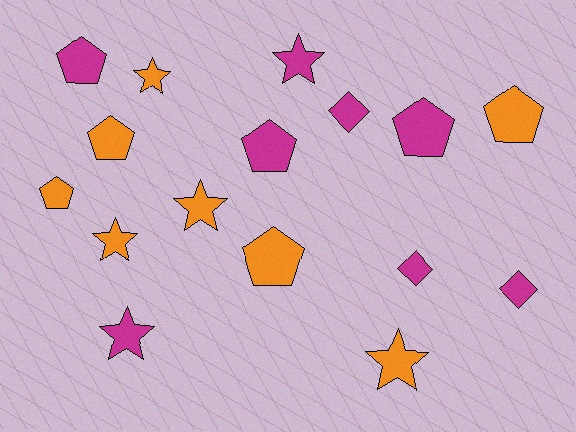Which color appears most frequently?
Magenta, with 8 objects.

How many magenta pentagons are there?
There are 3 magenta pentagons.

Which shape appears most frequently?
Pentagon, with 7 objects.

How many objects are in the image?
There are 16 objects.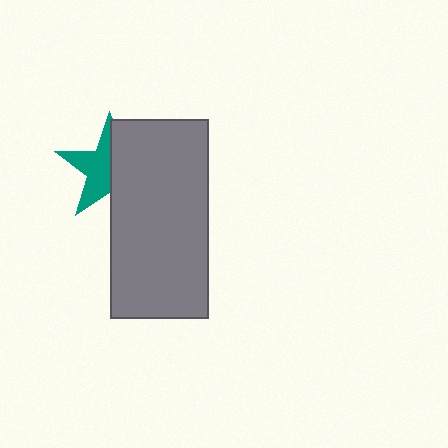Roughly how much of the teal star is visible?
About half of it is visible (roughly 50%).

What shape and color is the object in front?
The object in front is a gray rectangle.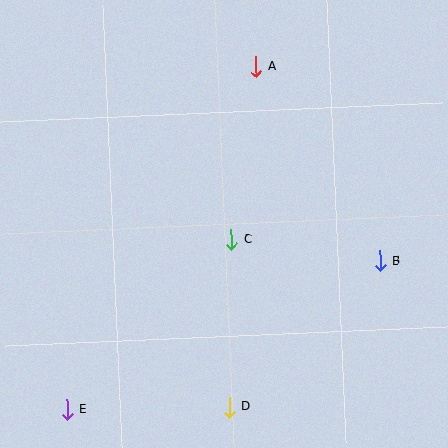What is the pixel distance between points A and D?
The distance between A and D is 341 pixels.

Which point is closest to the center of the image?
Point C at (231, 240) is closest to the center.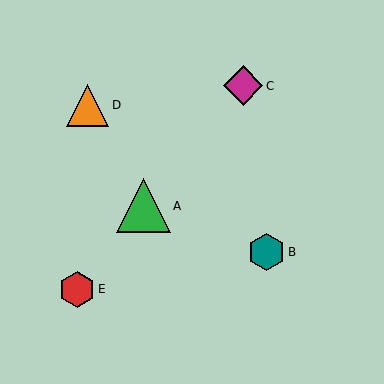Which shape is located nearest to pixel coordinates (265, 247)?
The teal hexagon (labeled B) at (266, 252) is nearest to that location.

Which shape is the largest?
The green triangle (labeled A) is the largest.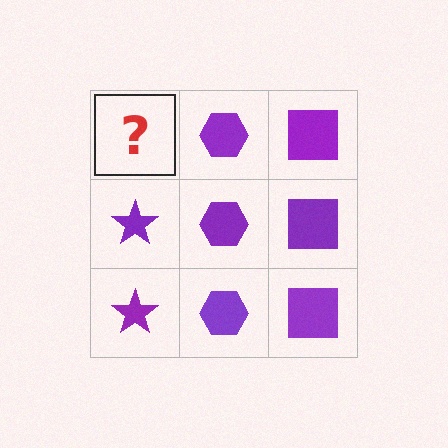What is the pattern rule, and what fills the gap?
The rule is that each column has a consistent shape. The gap should be filled with a purple star.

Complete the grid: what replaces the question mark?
The question mark should be replaced with a purple star.